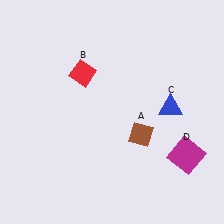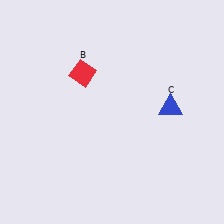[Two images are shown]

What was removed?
The magenta square (D), the brown diamond (A) were removed in Image 2.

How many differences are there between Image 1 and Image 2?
There are 2 differences between the two images.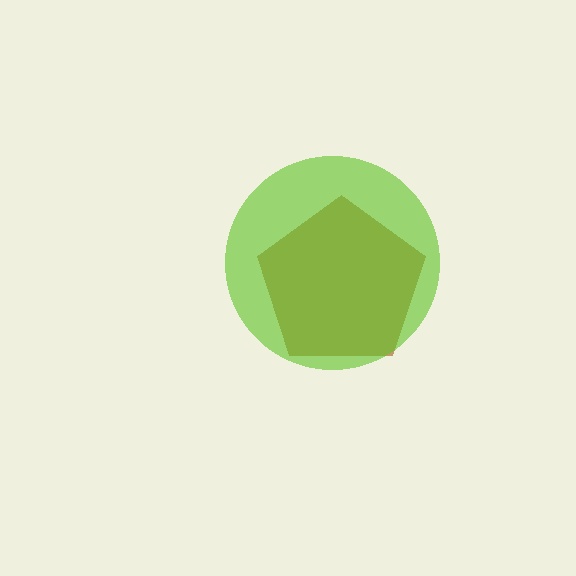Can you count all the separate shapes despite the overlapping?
Yes, there are 2 separate shapes.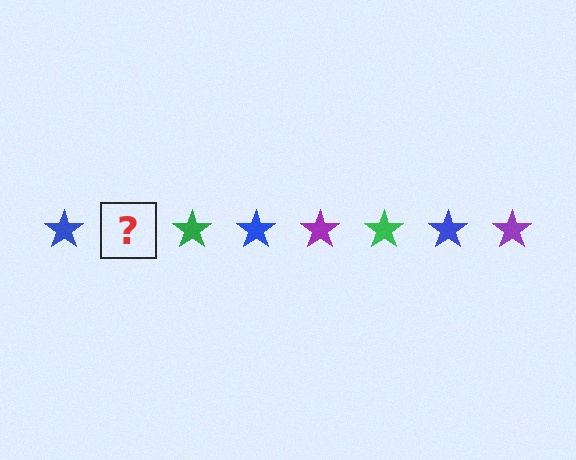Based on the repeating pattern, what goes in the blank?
The blank should be a purple star.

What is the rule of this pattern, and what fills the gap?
The rule is that the pattern cycles through blue, purple, green stars. The gap should be filled with a purple star.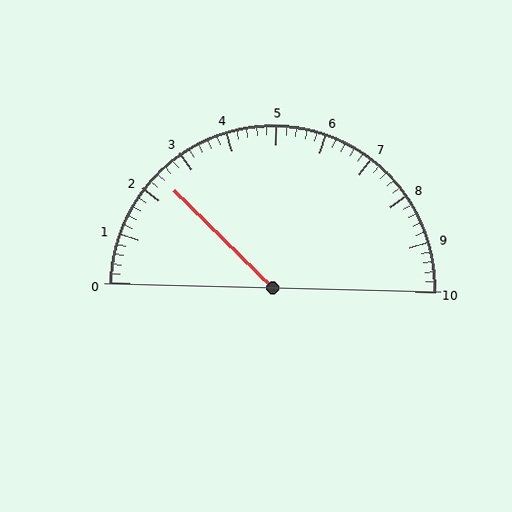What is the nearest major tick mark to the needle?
The nearest major tick mark is 2.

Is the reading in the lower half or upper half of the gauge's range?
The reading is in the lower half of the range (0 to 10).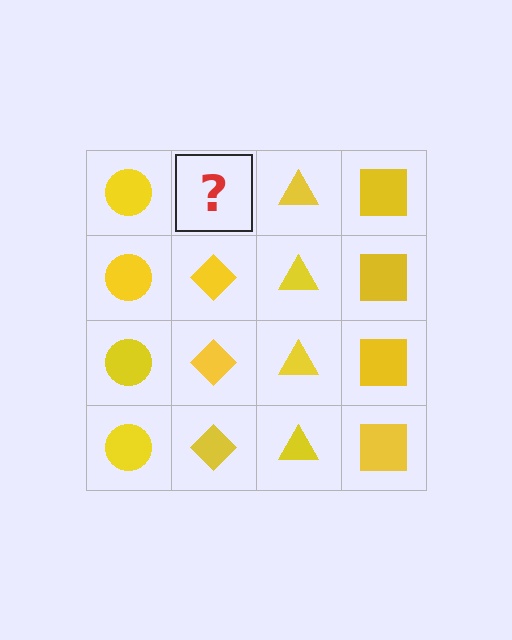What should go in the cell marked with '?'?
The missing cell should contain a yellow diamond.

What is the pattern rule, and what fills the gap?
The rule is that each column has a consistent shape. The gap should be filled with a yellow diamond.